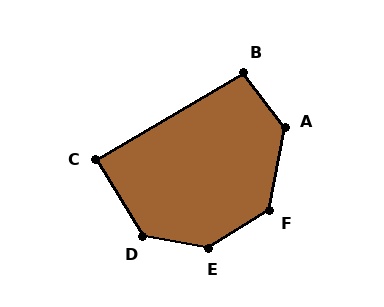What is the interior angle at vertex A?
Approximately 133 degrees (obtuse).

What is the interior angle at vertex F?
Approximately 132 degrees (obtuse).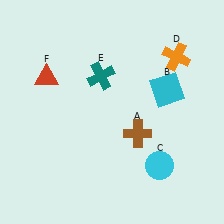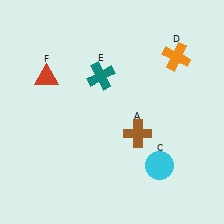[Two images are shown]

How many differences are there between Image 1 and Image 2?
There is 1 difference between the two images.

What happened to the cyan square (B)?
The cyan square (B) was removed in Image 2. It was in the top-right area of Image 1.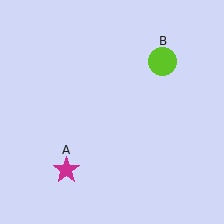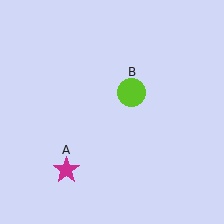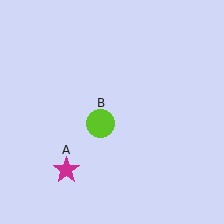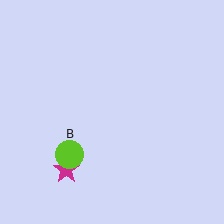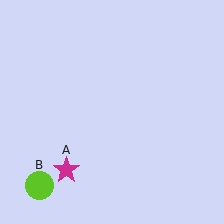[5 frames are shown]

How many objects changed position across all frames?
1 object changed position: lime circle (object B).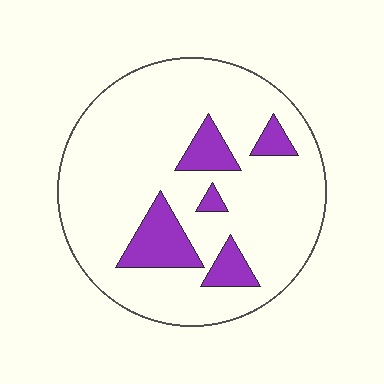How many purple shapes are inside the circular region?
5.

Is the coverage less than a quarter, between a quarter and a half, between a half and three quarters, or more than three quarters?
Less than a quarter.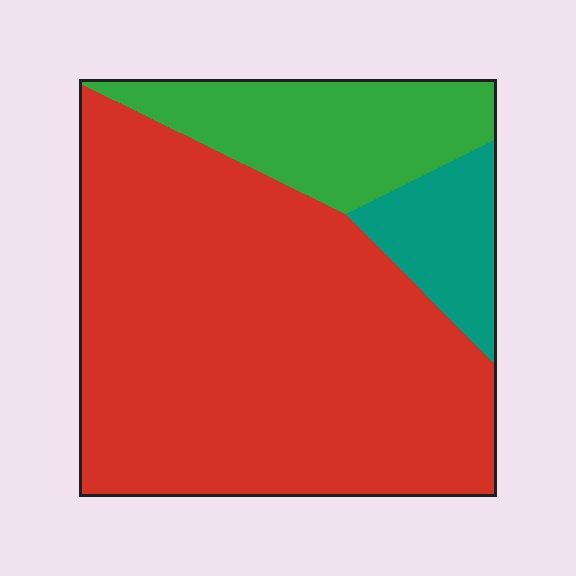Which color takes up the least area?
Teal, at roughly 10%.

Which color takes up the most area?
Red, at roughly 70%.